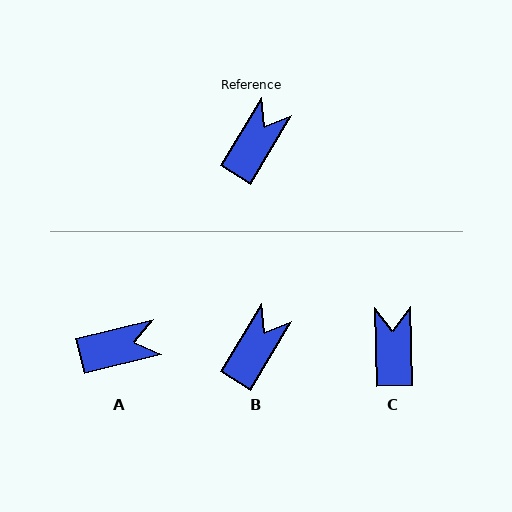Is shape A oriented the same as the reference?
No, it is off by about 45 degrees.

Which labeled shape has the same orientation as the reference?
B.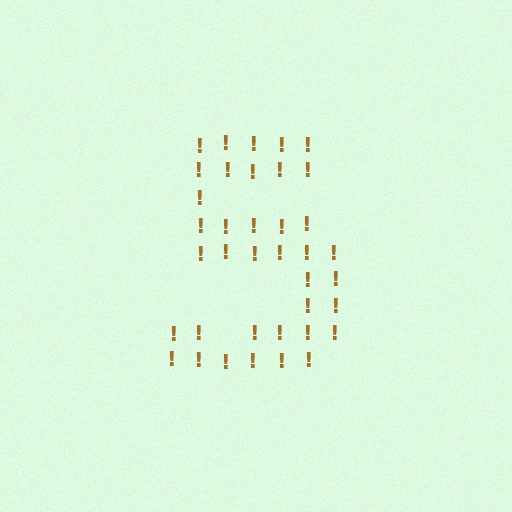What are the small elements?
The small elements are exclamation marks.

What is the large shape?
The large shape is the digit 5.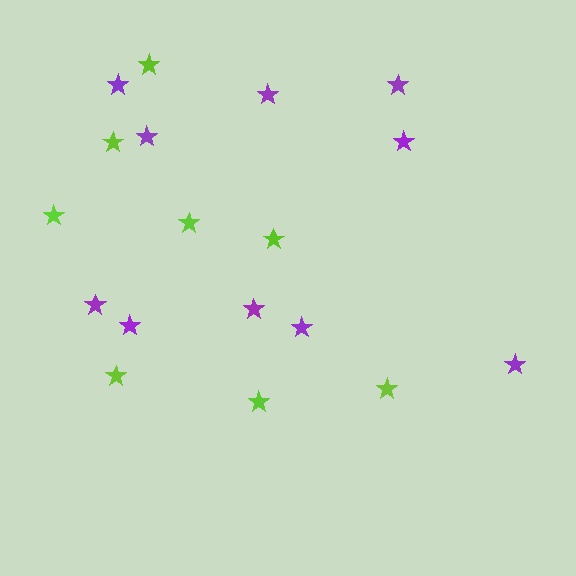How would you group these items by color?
There are 2 groups: one group of purple stars (10) and one group of lime stars (8).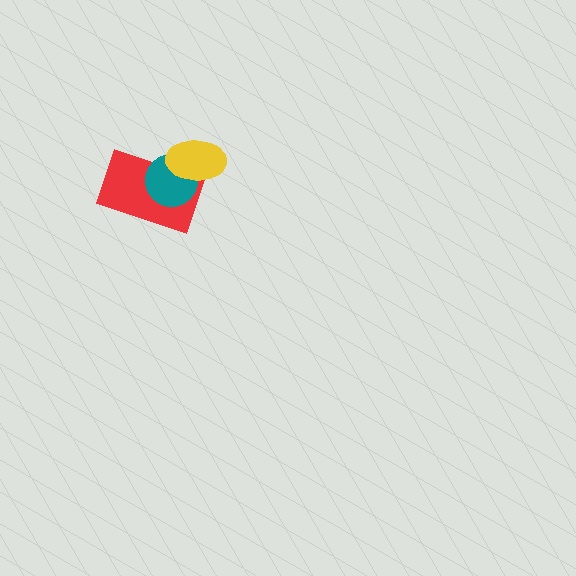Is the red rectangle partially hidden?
Yes, it is partially covered by another shape.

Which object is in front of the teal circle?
The yellow ellipse is in front of the teal circle.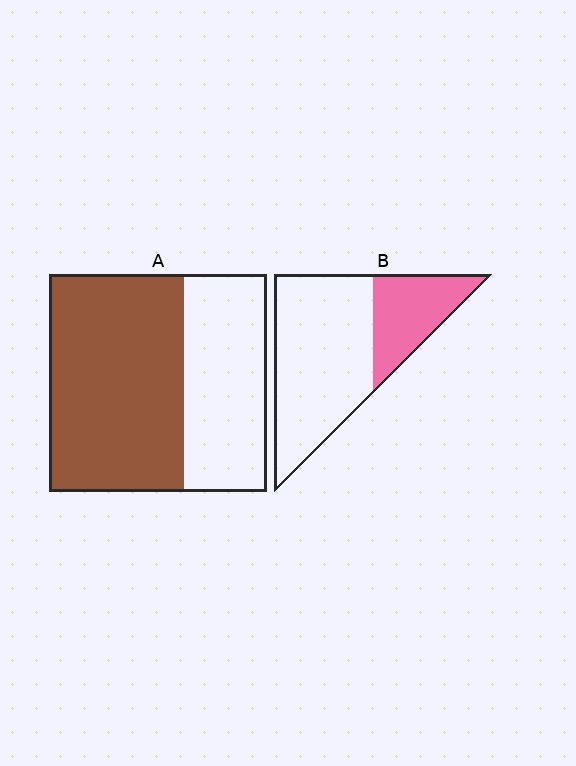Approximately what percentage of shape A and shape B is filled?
A is approximately 60% and B is approximately 30%.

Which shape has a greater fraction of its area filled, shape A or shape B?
Shape A.